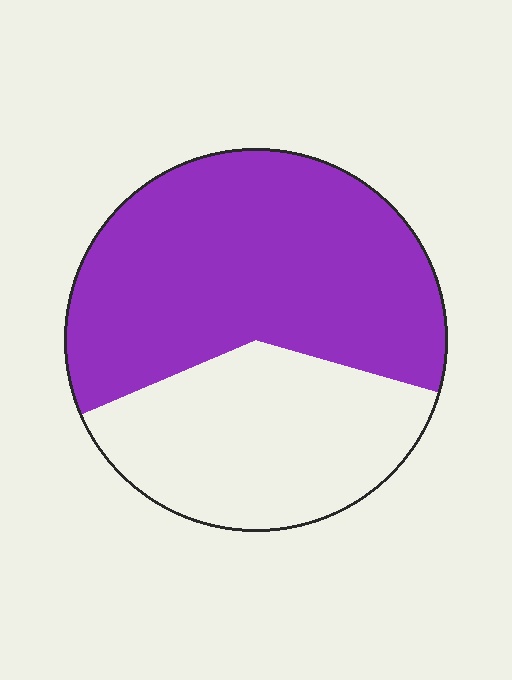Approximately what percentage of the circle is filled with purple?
Approximately 60%.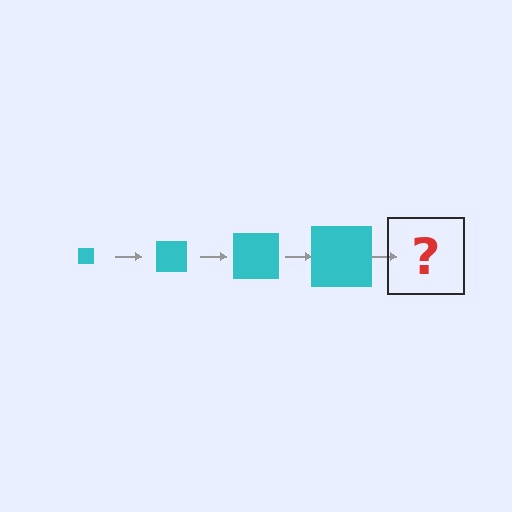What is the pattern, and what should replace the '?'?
The pattern is that the square gets progressively larger each step. The '?' should be a cyan square, larger than the previous one.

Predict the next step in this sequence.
The next step is a cyan square, larger than the previous one.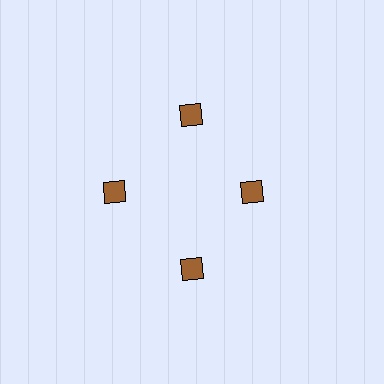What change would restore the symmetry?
The symmetry would be restored by moving it outward, back onto the ring so that all 4 squares sit at equal angles and equal distance from the center.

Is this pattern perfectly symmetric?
No. The 4 brown squares are arranged in a ring, but one element near the 3 o'clock position is pulled inward toward the center, breaking the 4-fold rotational symmetry.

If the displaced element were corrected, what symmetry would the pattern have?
It would have 4-fold rotational symmetry — the pattern would map onto itself every 90 degrees.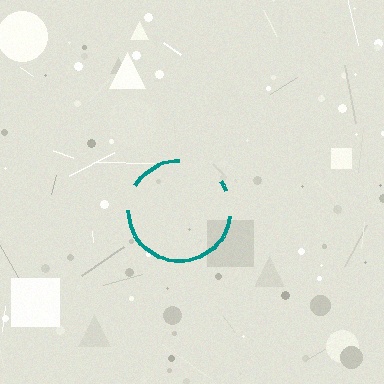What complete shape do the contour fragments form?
The contour fragments form a circle.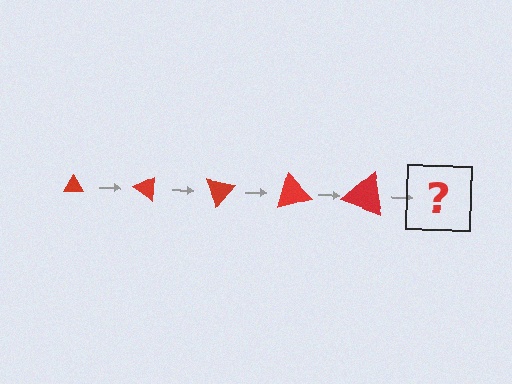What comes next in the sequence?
The next element should be a triangle, larger than the previous one and rotated 175 degrees from the start.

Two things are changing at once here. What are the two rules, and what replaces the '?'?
The two rules are that the triangle grows larger each step and it rotates 35 degrees each step. The '?' should be a triangle, larger than the previous one and rotated 175 degrees from the start.